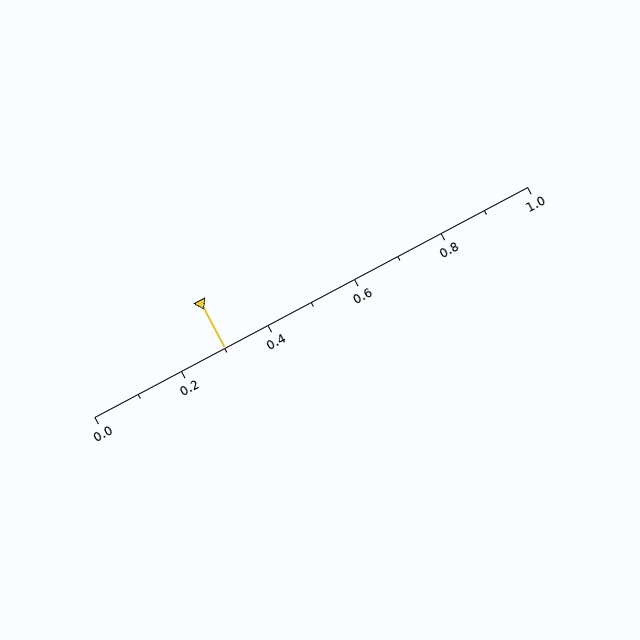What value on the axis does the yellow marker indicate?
The marker indicates approximately 0.3.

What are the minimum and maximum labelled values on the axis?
The axis runs from 0.0 to 1.0.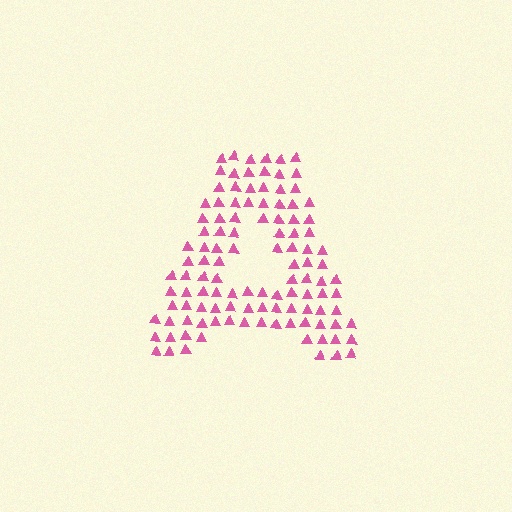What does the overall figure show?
The overall figure shows the letter A.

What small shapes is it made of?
It is made of small triangles.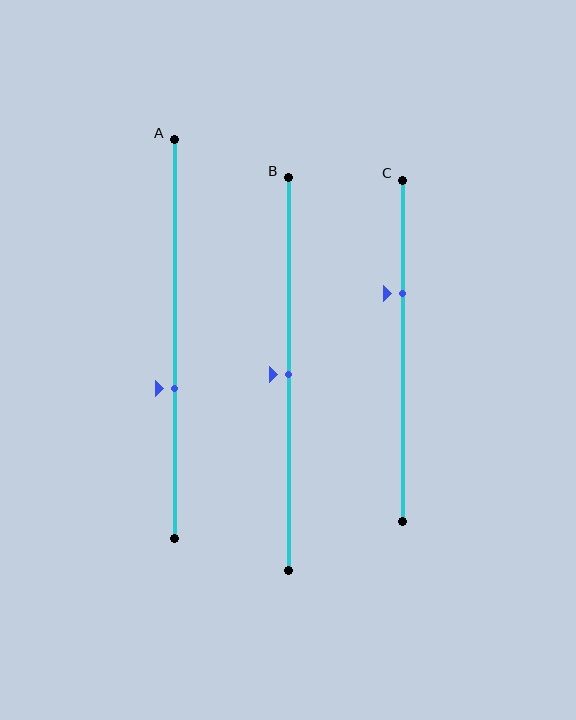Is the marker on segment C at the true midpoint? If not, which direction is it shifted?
No, the marker on segment C is shifted upward by about 17% of the segment length.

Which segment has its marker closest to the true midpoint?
Segment B has its marker closest to the true midpoint.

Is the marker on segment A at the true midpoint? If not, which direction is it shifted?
No, the marker on segment A is shifted downward by about 12% of the segment length.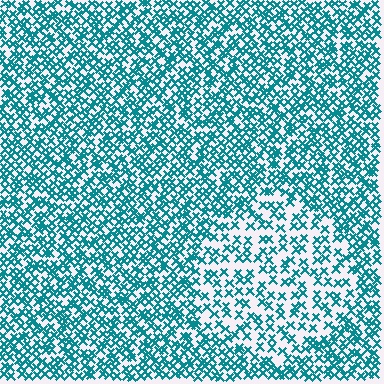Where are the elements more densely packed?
The elements are more densely packed outside the circle boundary.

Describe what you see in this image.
The image contains small teal elements arranged at two different densities. A circle-shaped region is visible where the elements are less densely packed than the surrounding area.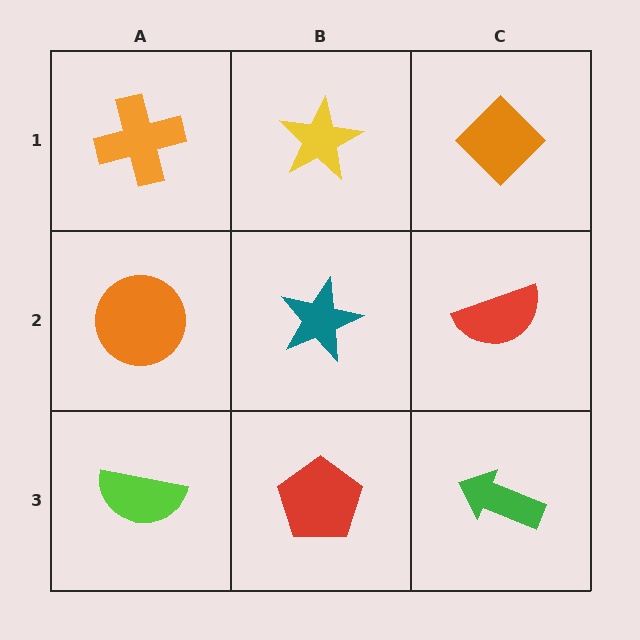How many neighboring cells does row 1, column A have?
2.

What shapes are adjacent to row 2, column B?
A yellow star (row 1, column B), a red pentagon (row 3, column B), an orange circle (row 2, column A), a red semicircle (row 2, column C).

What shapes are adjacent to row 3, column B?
A teal star (row 2, column B), a lime semicircle (row 3, column A), a green arrow (row 3, column C).